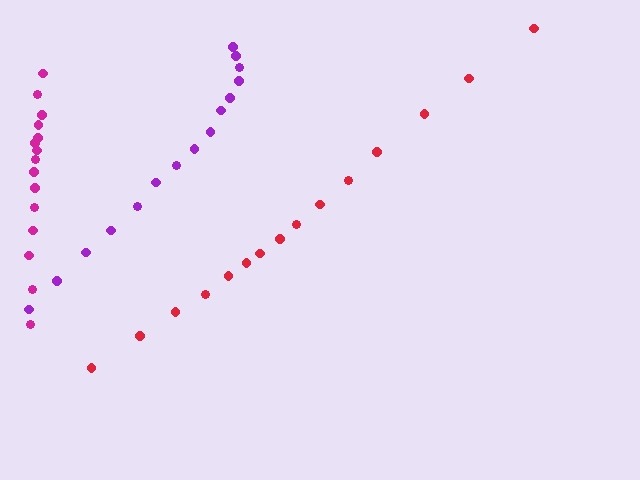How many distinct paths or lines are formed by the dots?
There are 3 distinct paths.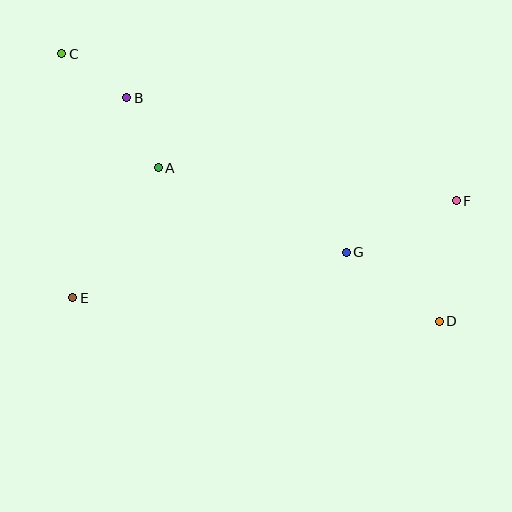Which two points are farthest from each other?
Points C and D are farthest from each other.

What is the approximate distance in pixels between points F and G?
The distance between F and G is approximately 122 pixels.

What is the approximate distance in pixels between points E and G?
The distance between E and G is approximately 277 pixels.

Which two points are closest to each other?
Points A and B are closest to each other.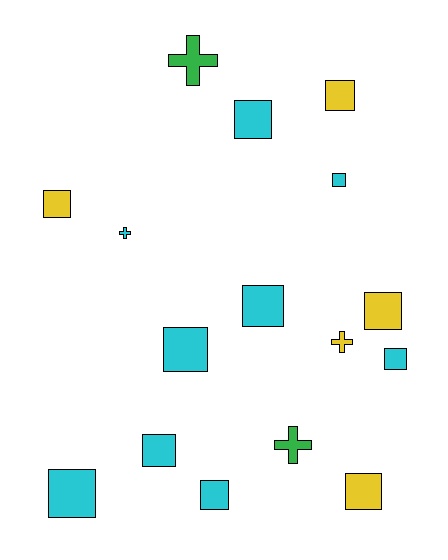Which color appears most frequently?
Cyan, with 9 objects.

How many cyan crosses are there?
There is 1 cyan cross.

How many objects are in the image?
There are 16 objects.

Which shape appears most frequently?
Square, with 12 objects.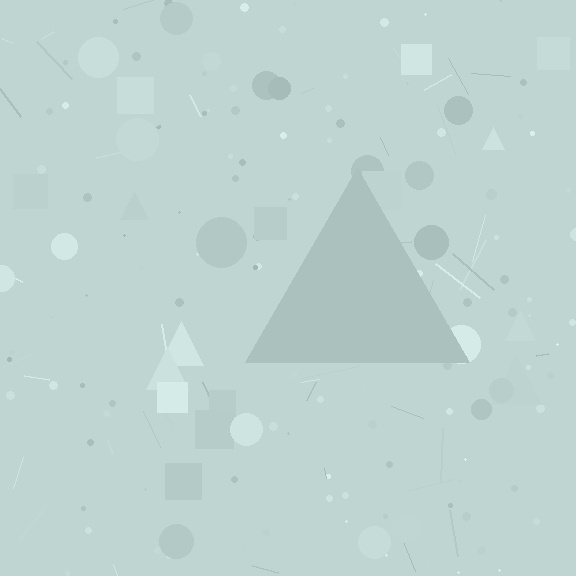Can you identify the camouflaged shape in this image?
The camouflaged shape is a triangle.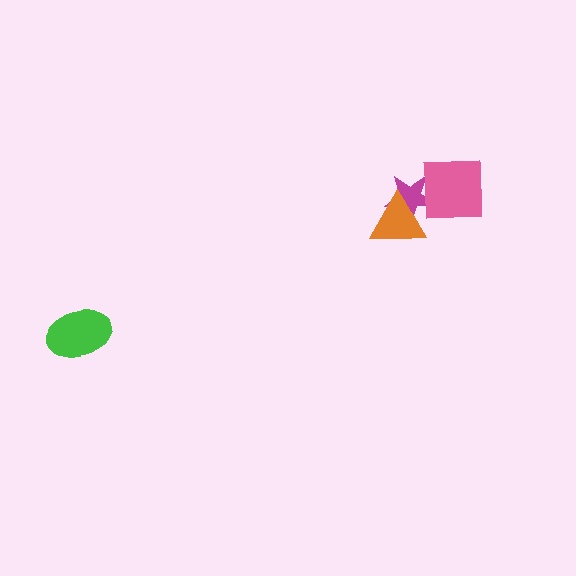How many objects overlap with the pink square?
2 objects overlap with the pink square.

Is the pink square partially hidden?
No, no other shape covers it.